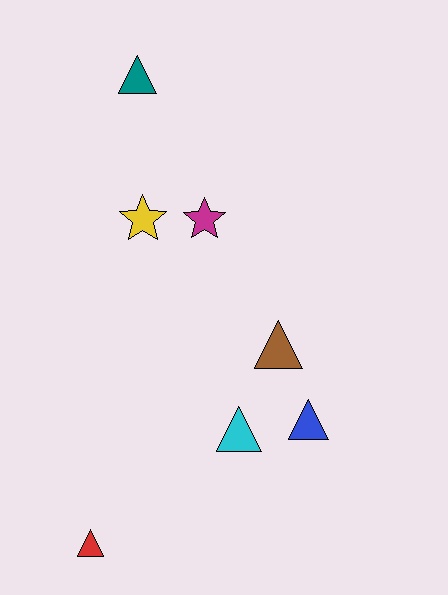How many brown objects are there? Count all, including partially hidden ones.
There is 1 brown object.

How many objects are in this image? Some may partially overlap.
There are 7 objects.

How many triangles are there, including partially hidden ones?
There are 5 triangles.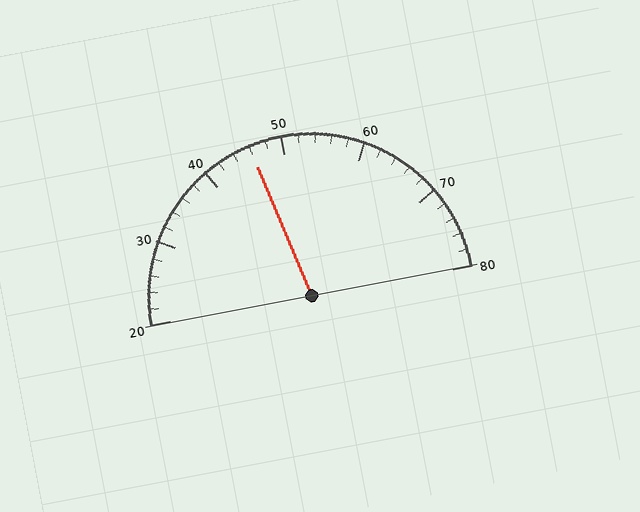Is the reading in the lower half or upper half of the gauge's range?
The reading is in the lower half of the range (20 to 80).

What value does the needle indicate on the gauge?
The needle indicates approximately 46.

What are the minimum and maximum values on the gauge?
The gauge ranges from 20 to 80.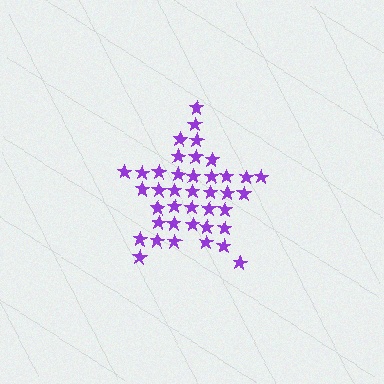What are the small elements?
The small elements are stars.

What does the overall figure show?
The overall figure shows a star.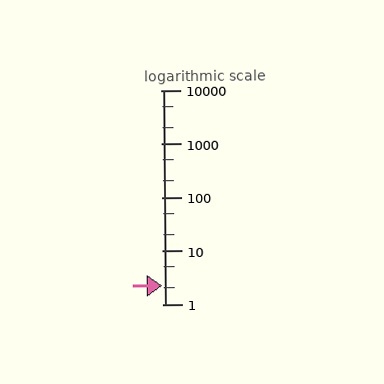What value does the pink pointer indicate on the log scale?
The pointer indicates approximately 2.2.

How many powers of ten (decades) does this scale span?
The scale spans 4 decades, from 1 to 10000.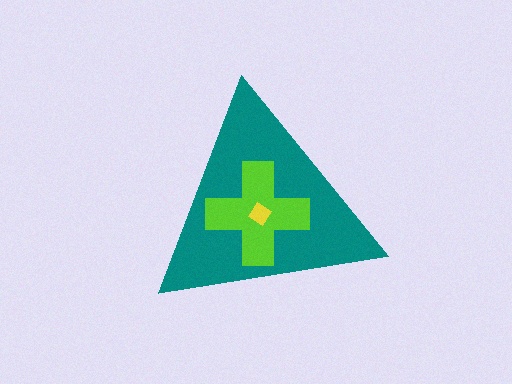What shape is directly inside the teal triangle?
The lime cross.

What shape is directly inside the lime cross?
The yellow diamond.